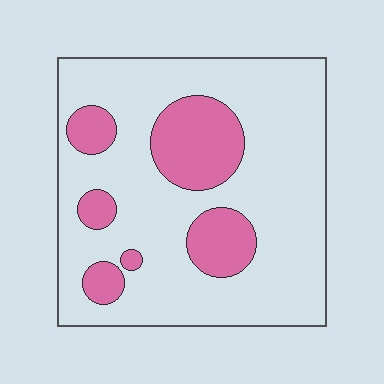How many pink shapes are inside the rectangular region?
6.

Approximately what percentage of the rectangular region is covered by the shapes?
Approximately 20%.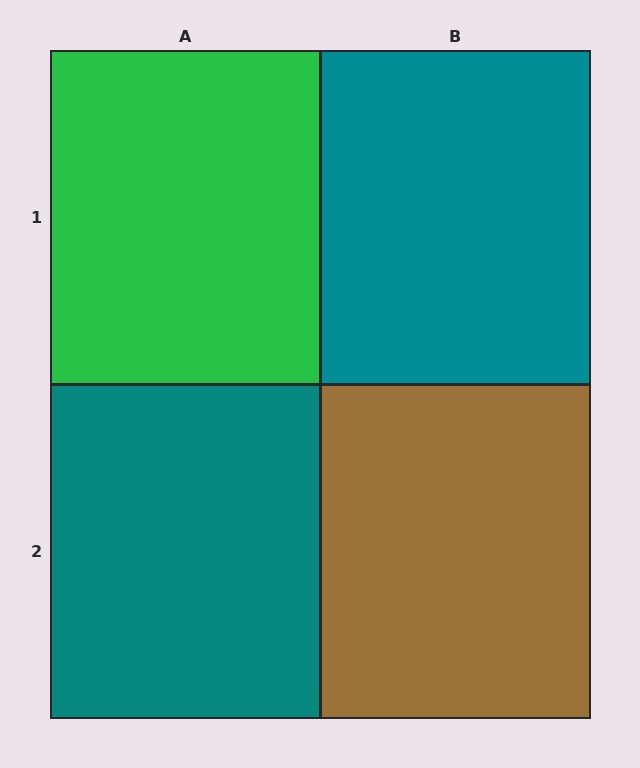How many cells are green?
1 cell is green.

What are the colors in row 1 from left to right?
Green, teal.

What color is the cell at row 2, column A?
Teal.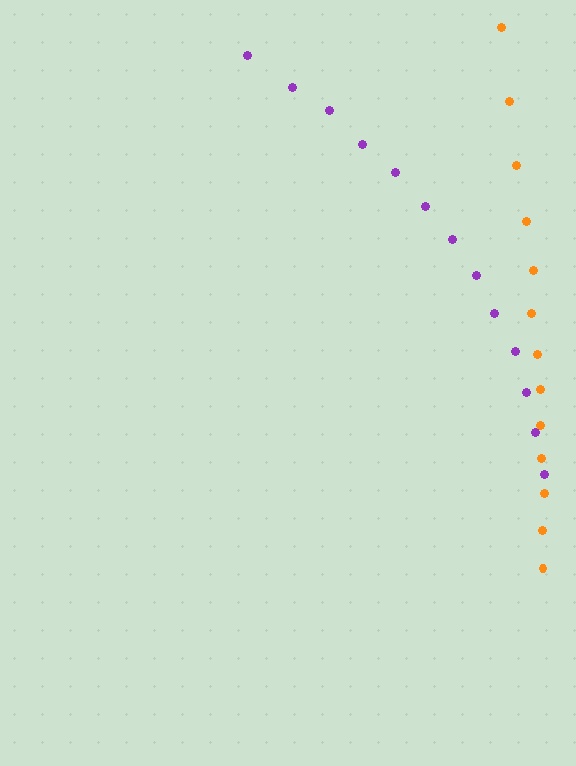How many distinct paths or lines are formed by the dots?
There are 2 distinct paths.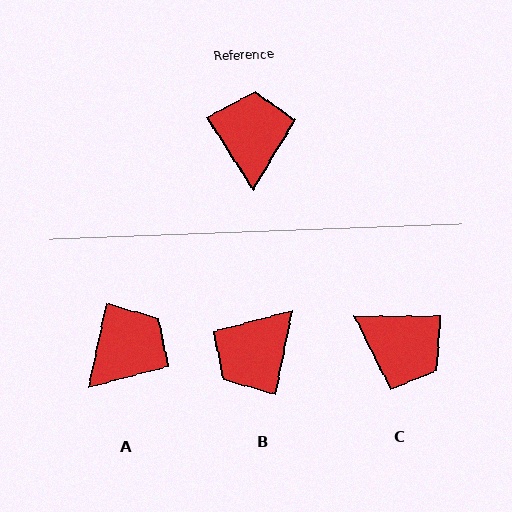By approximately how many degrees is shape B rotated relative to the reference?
Approximately 137 degrees counter-clockwise.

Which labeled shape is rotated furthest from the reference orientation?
B, about 137 degrees away.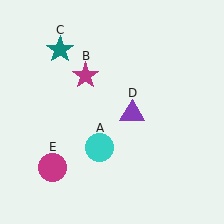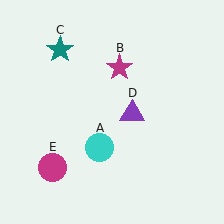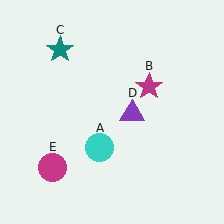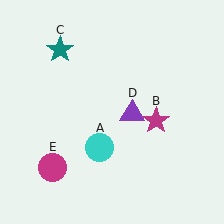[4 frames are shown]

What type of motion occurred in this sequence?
The magenta star (object B) rotated clockwise around the center of the scene.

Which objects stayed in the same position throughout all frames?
Cyan circle (object A) and teal star (object C) and purple triangle (object D) and magenta circle (object E) remained stationary.